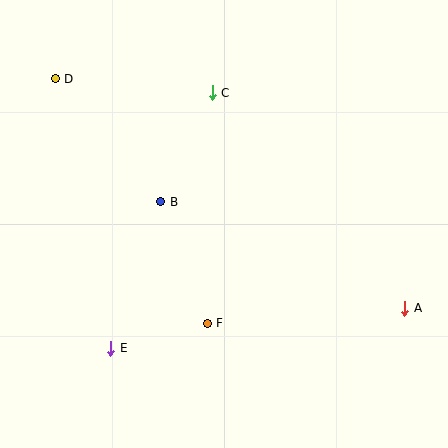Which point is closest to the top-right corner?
Point C is closest to the top-right corner.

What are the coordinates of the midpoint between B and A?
The midpoint between B and A is at (283, 255).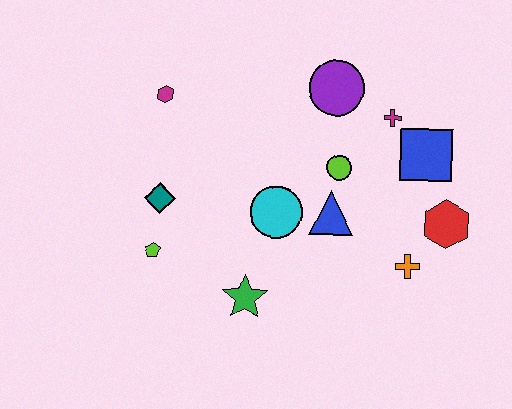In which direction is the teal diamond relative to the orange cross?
The teal diamond is to the left of the orange cross.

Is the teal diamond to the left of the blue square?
Yes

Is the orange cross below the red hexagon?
Yes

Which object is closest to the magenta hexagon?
The teal diamond is closest to the magenta hexagon.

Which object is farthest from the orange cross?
The magenta hexagon is farthest from the orange cross.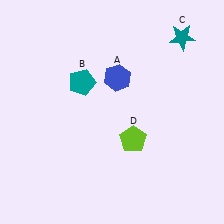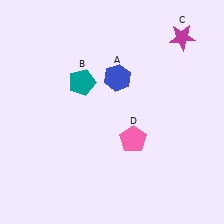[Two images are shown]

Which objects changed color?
C changed from teal to magenta. D changed from lime to pink.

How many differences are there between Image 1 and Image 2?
There are 2 differences between the two images.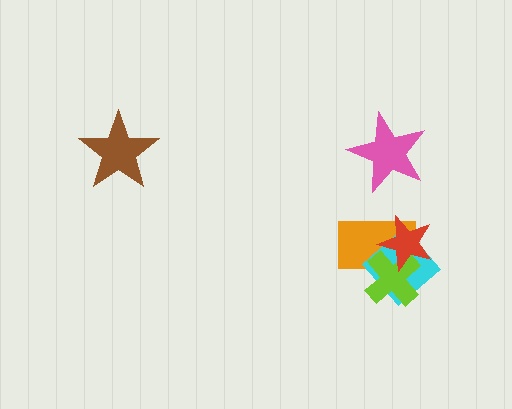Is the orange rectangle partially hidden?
Yes, it is partially covered by another shape.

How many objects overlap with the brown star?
0 objects overlap with the brown star.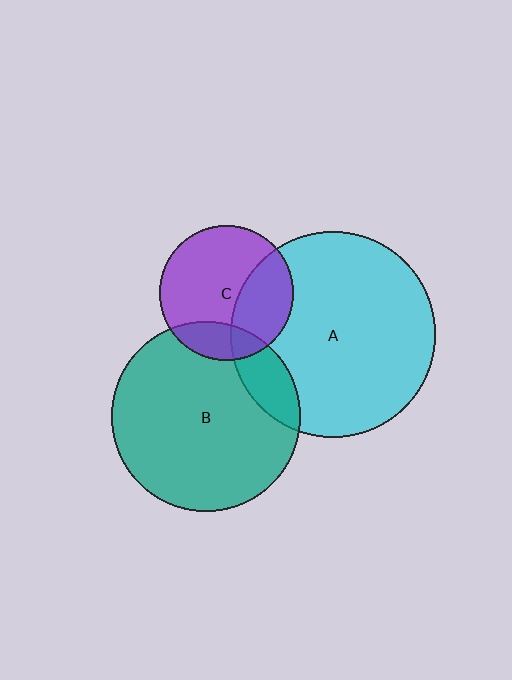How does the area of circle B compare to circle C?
Approximately 2.0 times.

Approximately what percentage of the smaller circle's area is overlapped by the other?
Approximately 20%.